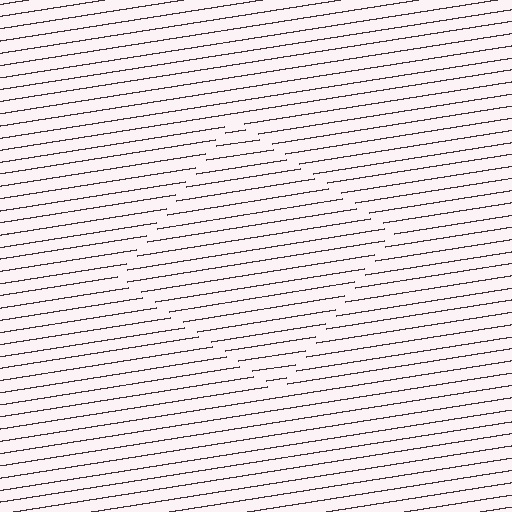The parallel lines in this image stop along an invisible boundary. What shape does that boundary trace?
An illusory square. The interior of the shape contains the same grating, shifted by half a period — the contour is defined by the phase discontinuity where line-ends from the inner and outer gratings abut.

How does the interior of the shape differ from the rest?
The interior of the shape contains the same grating, shifted by half a period — the contour is defined by the phase discontinuity where line-ends from the inner and outer gratings abut.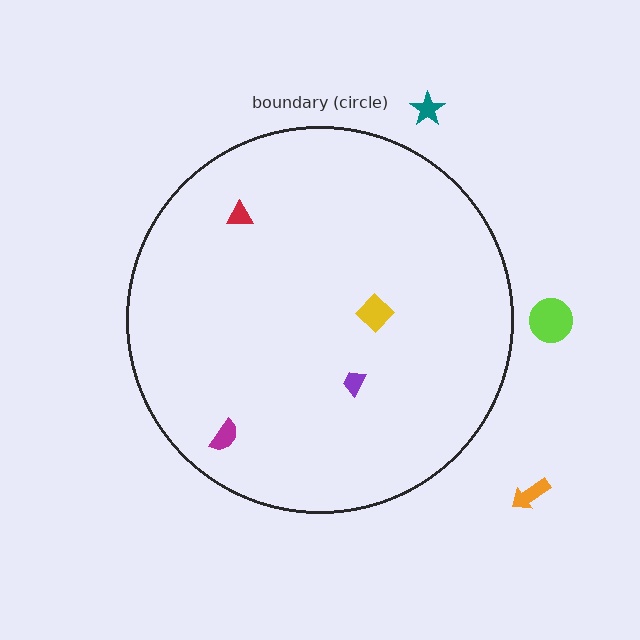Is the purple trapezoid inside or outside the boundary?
Inside.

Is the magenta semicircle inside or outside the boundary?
Inside.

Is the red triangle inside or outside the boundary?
Inside.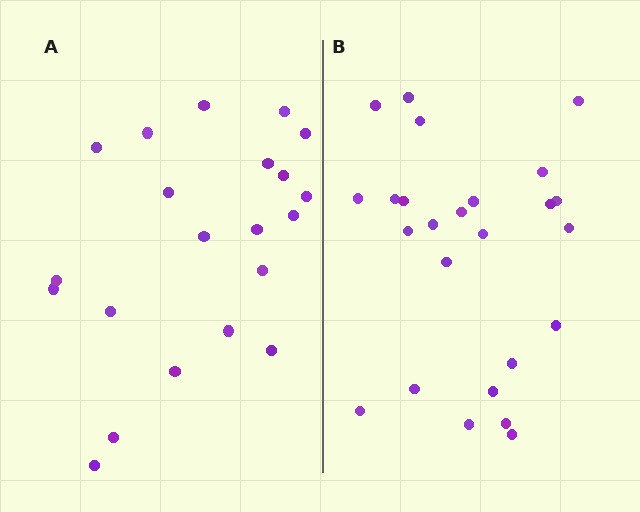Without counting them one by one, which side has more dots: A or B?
Region B (the right region) has more dots.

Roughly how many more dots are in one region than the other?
Region B has about 4 more dots than region A.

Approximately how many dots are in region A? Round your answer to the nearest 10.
About 20 dots. (The exact count is 21, which rounds to 20.)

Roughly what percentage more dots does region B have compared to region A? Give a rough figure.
About 20% more.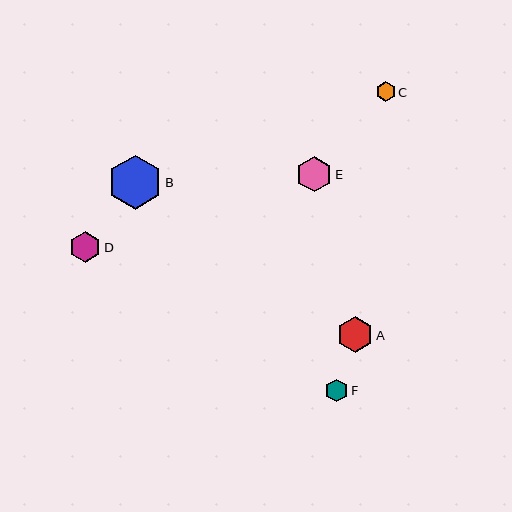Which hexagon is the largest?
Hexagon B is the largest with a size of approximately 54 pixels.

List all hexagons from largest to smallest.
From largest to smallest: B, A, E, D, F, C.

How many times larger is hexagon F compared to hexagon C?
Hexagon F is approximately 1.2 times the size of hexagon C.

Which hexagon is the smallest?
Hexagon C is the smallest with a size of approximately 19 pixels.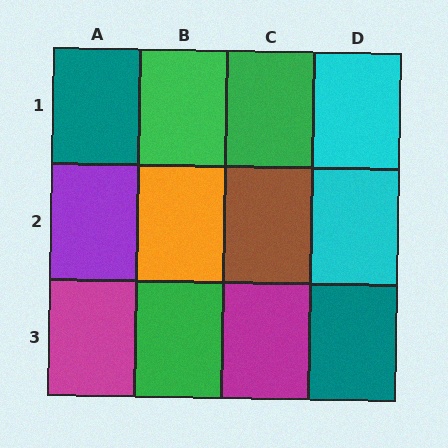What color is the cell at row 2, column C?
Brown.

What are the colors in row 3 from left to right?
Magenta, green, magenta, teal.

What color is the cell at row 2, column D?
Cyan.